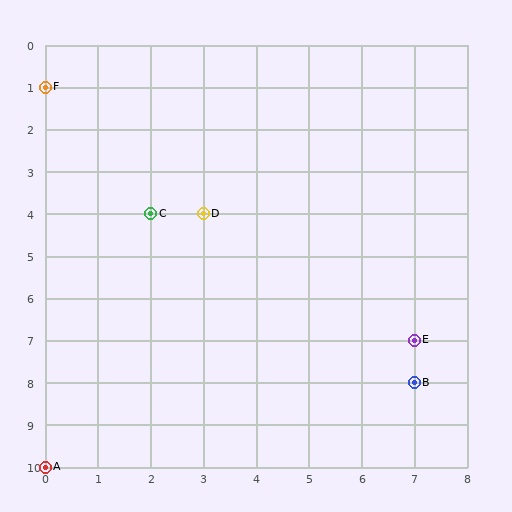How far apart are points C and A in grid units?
Points C and A are 2 columns and 6 rows apart (about 6.3 grid units diagonally).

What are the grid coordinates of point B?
Point B is at grid coordinates (7, 8).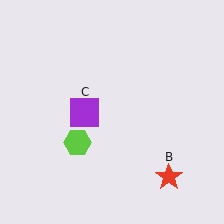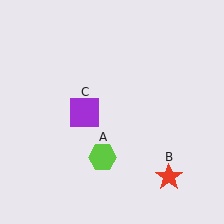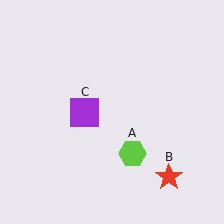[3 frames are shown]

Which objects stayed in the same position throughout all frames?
Red star (object B) and purple square (object C) remained stationary.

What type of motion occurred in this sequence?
The lime hexagon (object A) rotated counterclockwise around the center of the scene.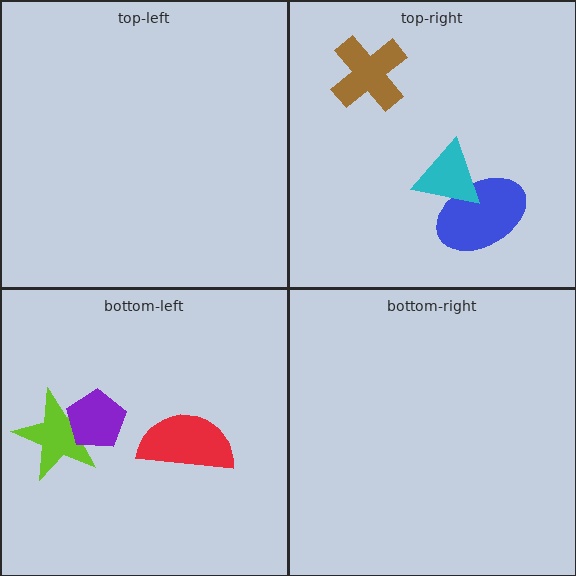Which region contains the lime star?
The bottom-left region.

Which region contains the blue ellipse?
The top-right region.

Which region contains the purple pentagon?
The bottom-left region.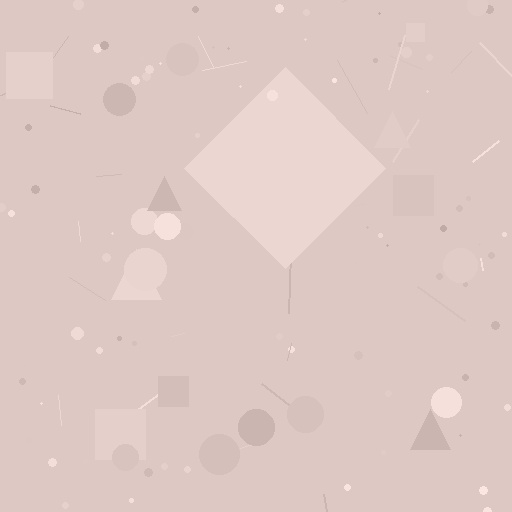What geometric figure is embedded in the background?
A diamond is embedded in the background.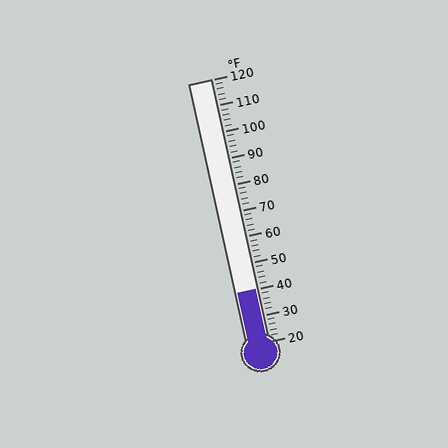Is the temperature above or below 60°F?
The temperature is below 60°F.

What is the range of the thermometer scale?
The thermometer scale ranges from 20°F to 120°F.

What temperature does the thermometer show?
The thermometer shows approximately 40°F.